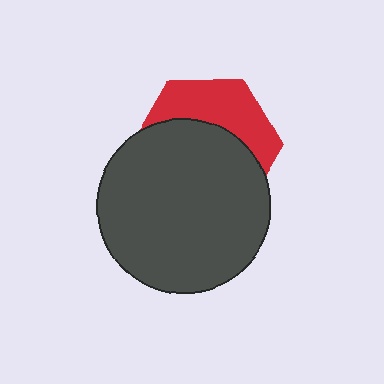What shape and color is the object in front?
The object in front is a dark gray circle.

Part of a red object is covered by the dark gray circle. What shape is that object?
It is a hexagon.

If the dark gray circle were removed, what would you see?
You would see the complete red hexagon.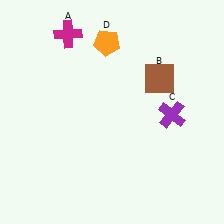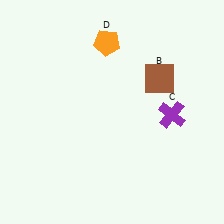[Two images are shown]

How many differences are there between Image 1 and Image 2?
There is 1 difference between the two images.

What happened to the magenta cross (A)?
The magenta cross (A) was removed in Image 2. It was in the top-left area of Image 1.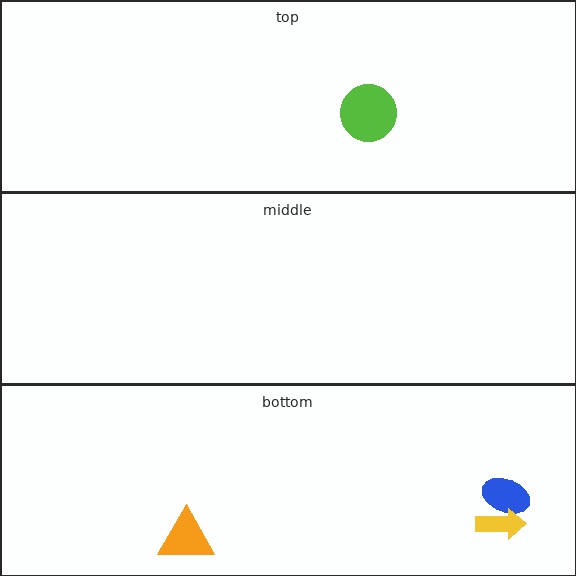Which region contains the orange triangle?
The bottom region.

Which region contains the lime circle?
The top region.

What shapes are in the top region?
The lime circle.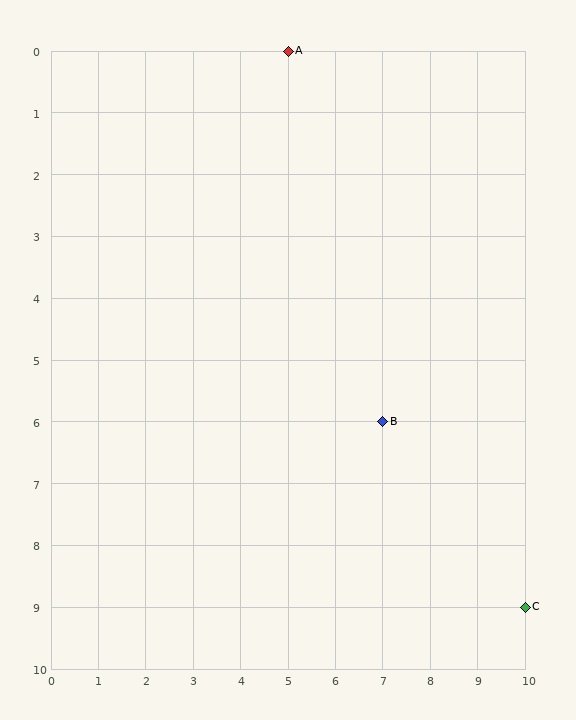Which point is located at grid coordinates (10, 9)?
Point C is at (10, 9).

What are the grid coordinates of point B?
Point B is at grid coordinates (7, 6).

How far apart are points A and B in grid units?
Points A and B are 2 columns and 6 rows apart (about 6.3 grid units diagonally).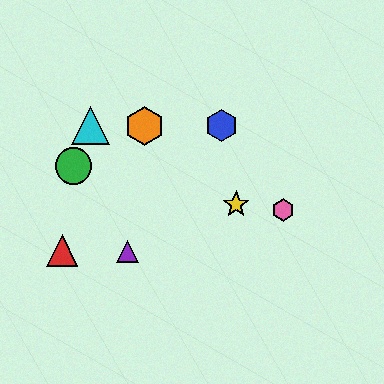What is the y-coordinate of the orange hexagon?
The orange hexagon is at y≈126.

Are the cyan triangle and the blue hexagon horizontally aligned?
Yes, both are at y≈126.